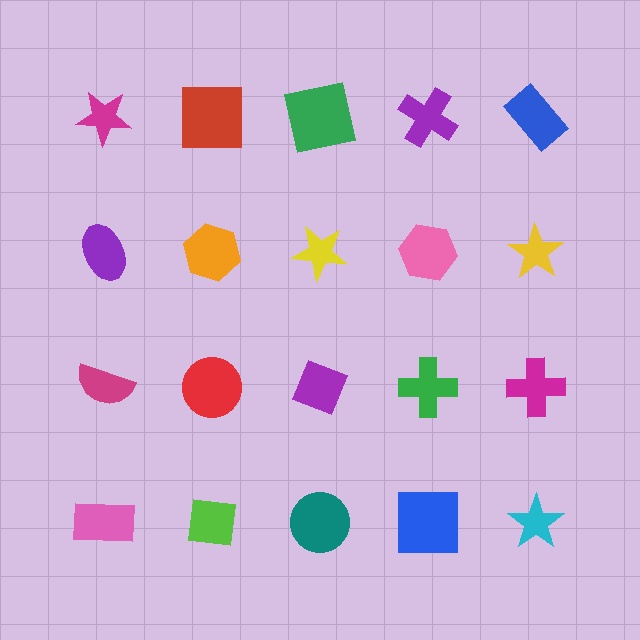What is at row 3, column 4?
A green cross.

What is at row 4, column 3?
A teal circle.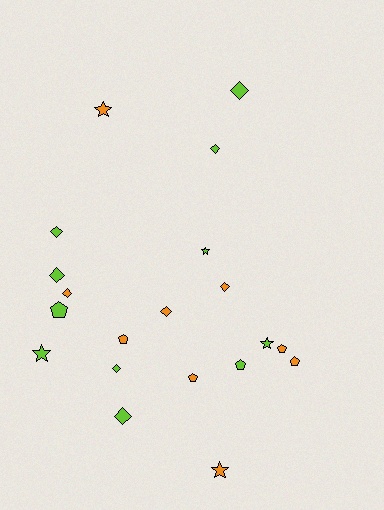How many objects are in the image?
There are 20 objects.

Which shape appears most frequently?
Diamond, with 9 objects.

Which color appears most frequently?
Lime, with 11 objects.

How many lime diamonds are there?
There are 6 lime diamonds.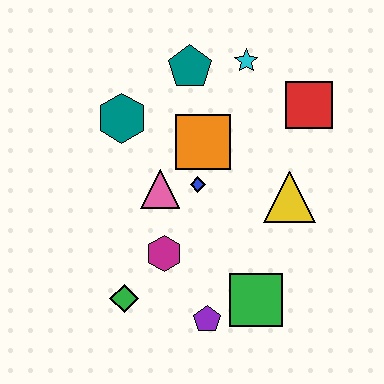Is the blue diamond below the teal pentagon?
Yes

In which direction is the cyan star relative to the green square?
The cyan star is above the green square.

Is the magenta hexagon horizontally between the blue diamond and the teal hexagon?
Yes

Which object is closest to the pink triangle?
The blue diamond is closest to the pink triangle.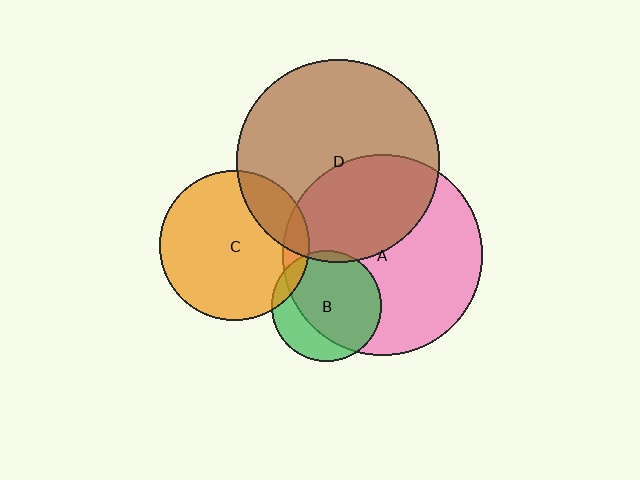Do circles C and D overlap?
Yes.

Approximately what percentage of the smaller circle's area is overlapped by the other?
Approximately 20%.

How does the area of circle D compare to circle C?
Approximately 1.8 times.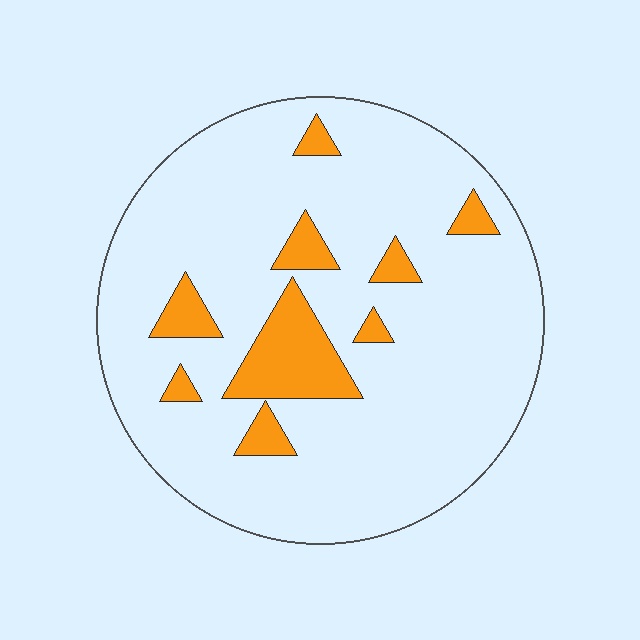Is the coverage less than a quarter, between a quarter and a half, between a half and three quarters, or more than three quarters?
Less than a quarter.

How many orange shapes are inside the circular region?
9.